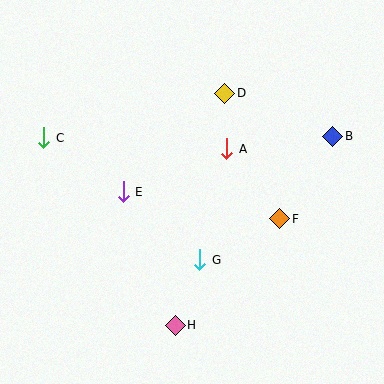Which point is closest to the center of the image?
Point A at (227, 149) is closest to the center.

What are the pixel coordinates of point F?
Point F is at (280, 219).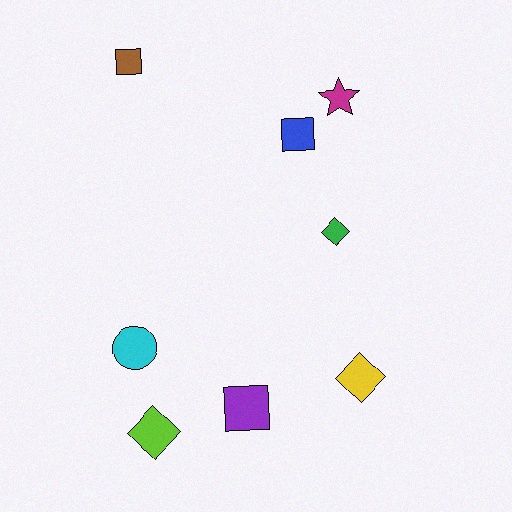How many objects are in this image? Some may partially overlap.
There are 8 objects.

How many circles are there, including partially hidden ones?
There is 1 circle.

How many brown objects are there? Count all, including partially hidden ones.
There is 1 brown object.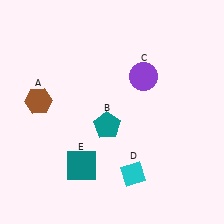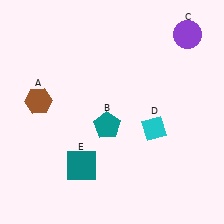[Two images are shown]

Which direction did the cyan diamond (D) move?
The cyan diamond (D) moved up.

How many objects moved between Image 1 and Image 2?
2 objects moved between the two images.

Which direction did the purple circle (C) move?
The purple circle (C) moved right.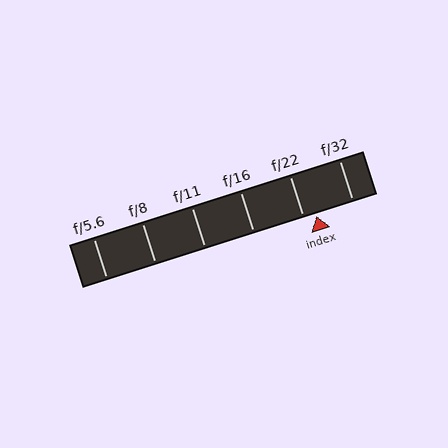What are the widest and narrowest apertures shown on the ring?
The widest aperture shown is f/5.6 and the narrowest is f/32.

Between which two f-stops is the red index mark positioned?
The index mark is between f/22 and f/32.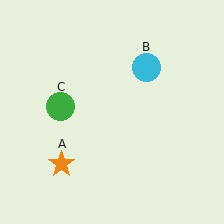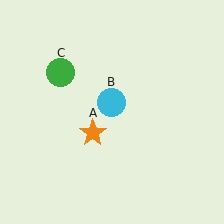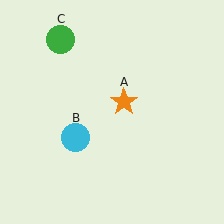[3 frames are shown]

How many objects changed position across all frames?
3 objects changed position: orange star (object A), cyan circle (object B), green circle (object C).